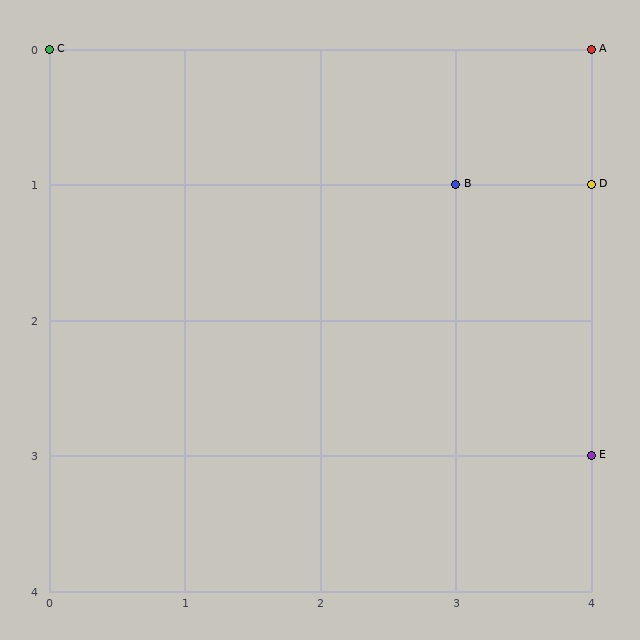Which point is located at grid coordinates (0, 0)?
Point C is at (0, 0).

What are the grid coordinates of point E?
Point E is at grid coordinates (4, 3).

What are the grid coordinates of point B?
Point B is at grid coordinates (3, 1).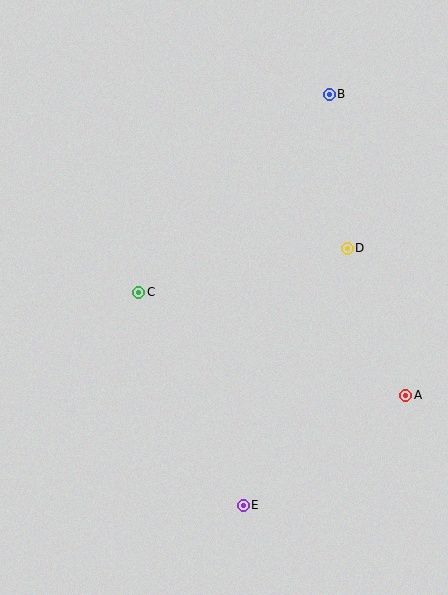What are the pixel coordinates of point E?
Point E is at (243, 505).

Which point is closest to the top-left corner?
Point C is closest to the top-left corner.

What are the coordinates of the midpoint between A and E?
The midpoint between A and E is at (324, 450).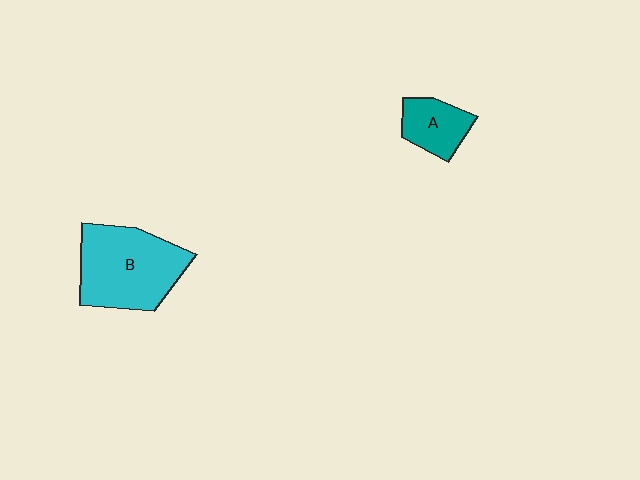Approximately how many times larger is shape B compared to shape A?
Approximately 2.4 times.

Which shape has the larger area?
Shape B (cyan).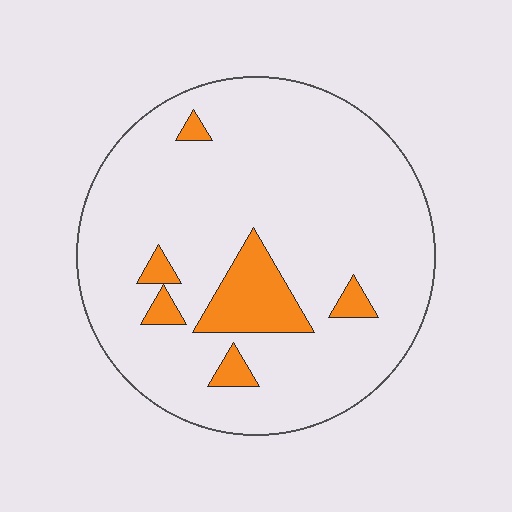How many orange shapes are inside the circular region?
6.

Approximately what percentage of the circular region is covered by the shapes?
Approximately 10%.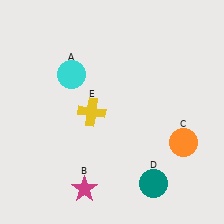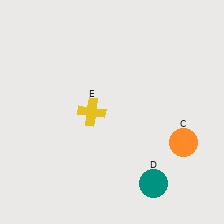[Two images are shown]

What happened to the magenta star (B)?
The magenta star (B) was removed in Image 2. It was in the bottom-left area of Image 1.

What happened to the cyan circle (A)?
The cyan circle (A) was removed in Image 2. It was in the top-left area of Image 1.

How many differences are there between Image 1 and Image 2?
There are 2 differences between the two images.